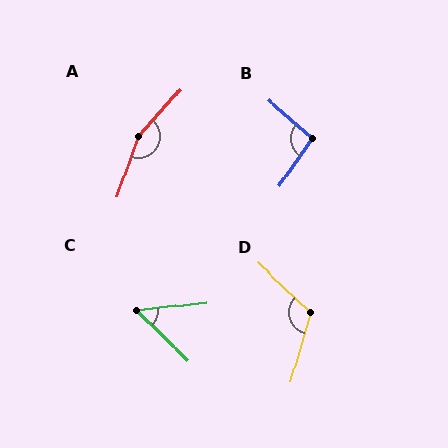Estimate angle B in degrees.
Approximately 97 degrees.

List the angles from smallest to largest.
C (50°), B (97°), D (117°), A (156°).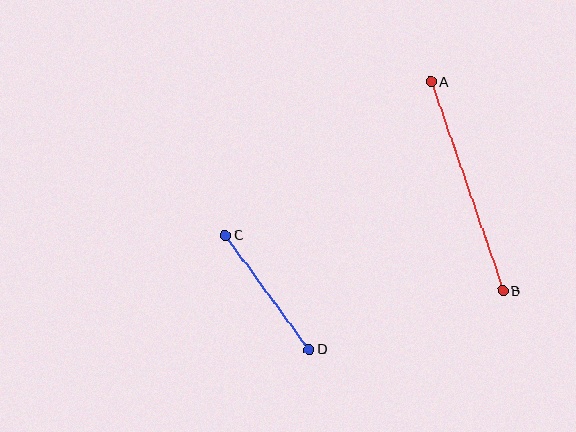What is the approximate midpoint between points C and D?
The midpoint is at approximately (267, 293) pixels.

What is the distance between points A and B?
The distance is approximately 221 pixels.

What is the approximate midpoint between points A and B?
The midpoint is at approximately (467, 186) pixels.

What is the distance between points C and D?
The distance is approximately 142 pixels.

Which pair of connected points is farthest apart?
Points A and B are farthest apart.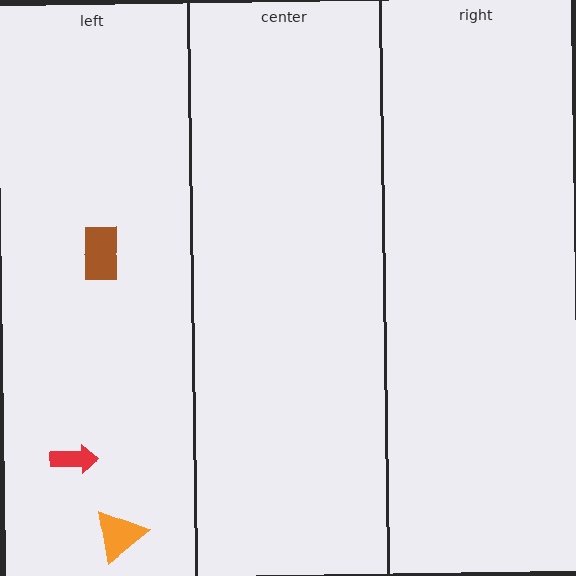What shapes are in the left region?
The red arrow, the brown rectangle, the orange triangle.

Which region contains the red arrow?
The left region.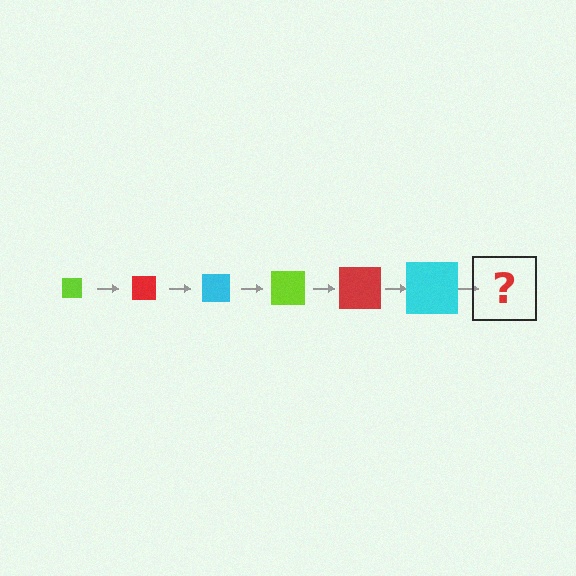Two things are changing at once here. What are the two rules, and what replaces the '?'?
The two rules are that the square grows larger each step and the color cycles through lime, red, and cyan. The '?' should be a lime square, larger than the previous one.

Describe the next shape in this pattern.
It should be a lime square, larger than the previous one.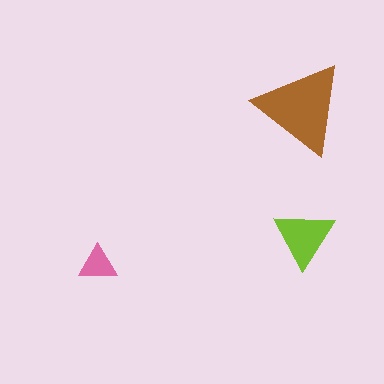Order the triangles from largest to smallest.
the brown one, the lime one, the pink one.